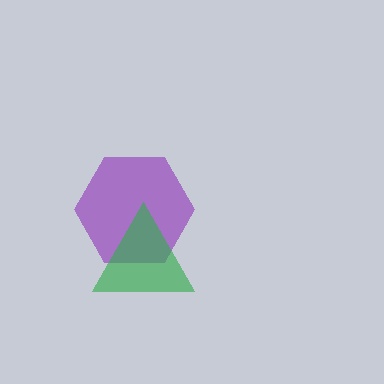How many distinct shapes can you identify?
There are 2 distinct shapes: a purple hexagon, a green triangle.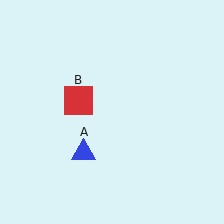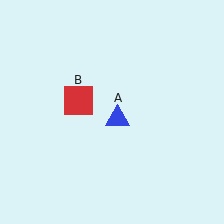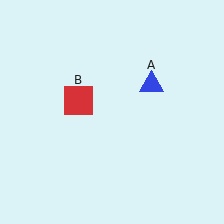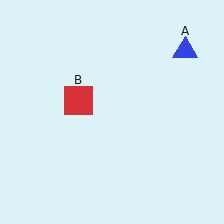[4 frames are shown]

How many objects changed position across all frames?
1 object changed position: blue triangle (object A).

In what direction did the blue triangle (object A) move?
The blue triangle (object A) moved up and to the right.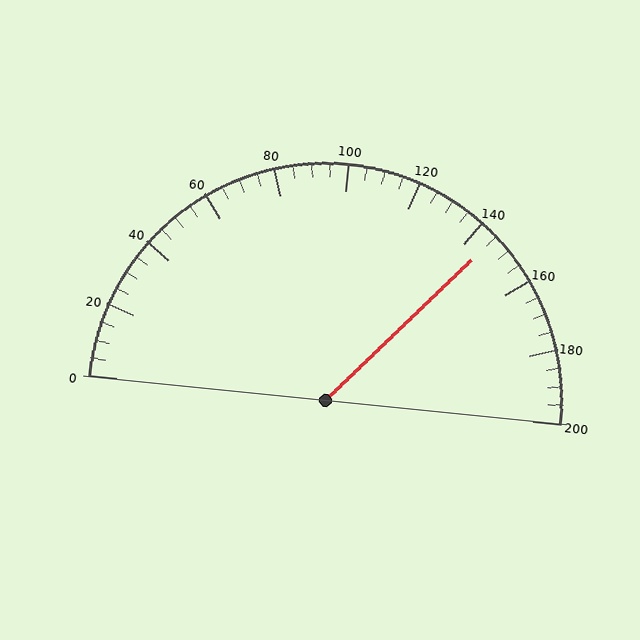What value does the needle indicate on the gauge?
The needle indicates approximately 145.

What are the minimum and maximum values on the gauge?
The gauge ranges from 0 to 200.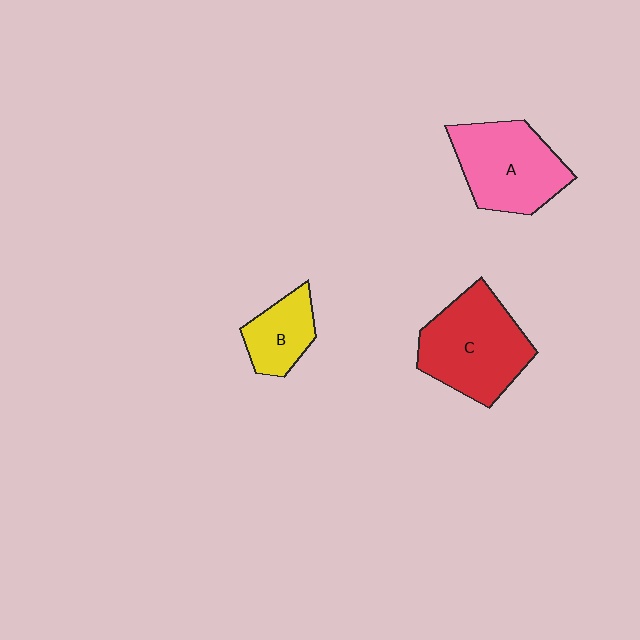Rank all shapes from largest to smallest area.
From largest to smallest: C (red), A (pink), B (yellow).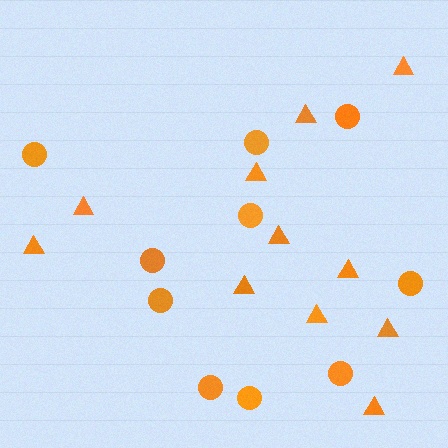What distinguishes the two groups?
There are 2 groups: one group of triangles (11) and one group of circles (10).